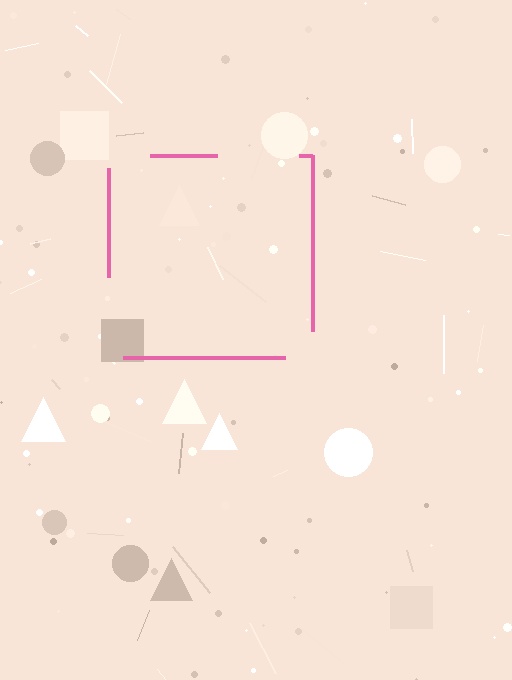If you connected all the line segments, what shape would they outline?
They would outline a square.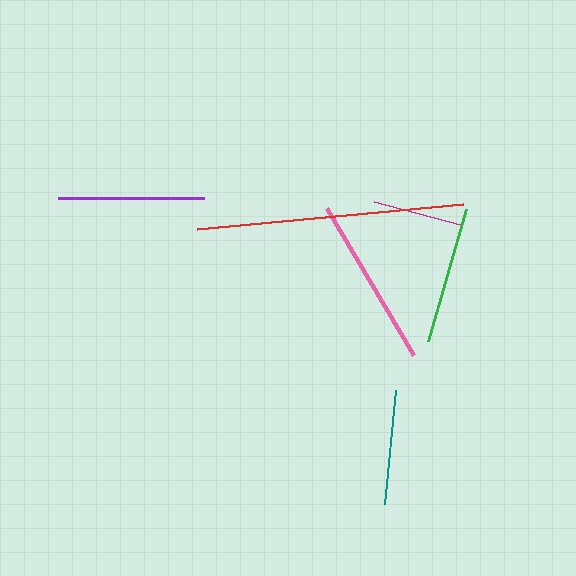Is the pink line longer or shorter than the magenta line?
The pink line is longer than the magenta line.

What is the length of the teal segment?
The teal segment is approximately 114 pixels long.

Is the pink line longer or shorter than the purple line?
The pink line is longer than the purple line.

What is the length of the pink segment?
The pink segment is approximately 172 pixels long.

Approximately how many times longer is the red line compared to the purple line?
The red line is approximately 1.8 times the length of the purple line.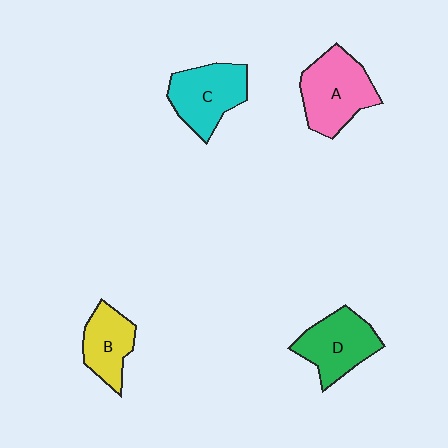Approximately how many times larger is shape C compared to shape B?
Approximately 1.3 times.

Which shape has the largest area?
Shape A (pink).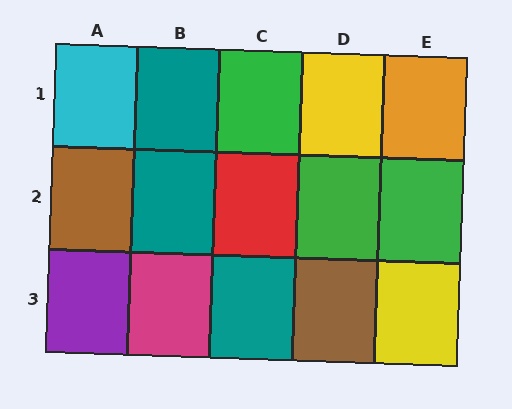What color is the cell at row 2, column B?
Teal.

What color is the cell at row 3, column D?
Brown.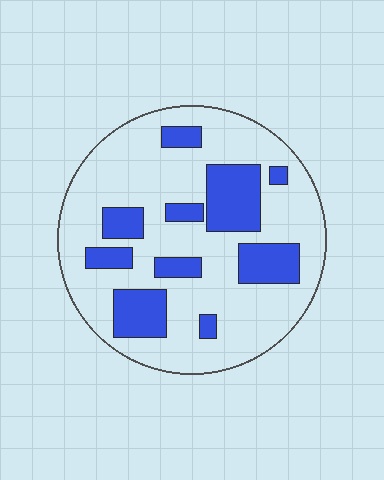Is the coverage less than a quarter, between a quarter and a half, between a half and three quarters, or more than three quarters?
Between a quarter and a half.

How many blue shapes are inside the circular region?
10.